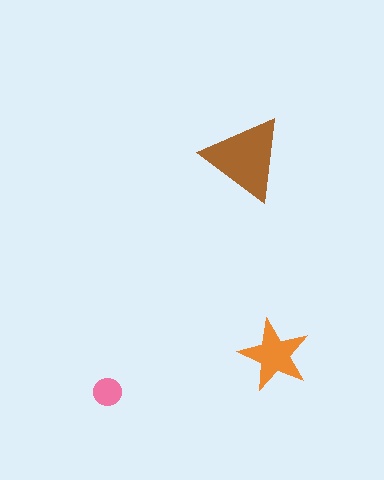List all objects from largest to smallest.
The brown triangle, the orange star, the pink circle.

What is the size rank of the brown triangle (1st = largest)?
1st.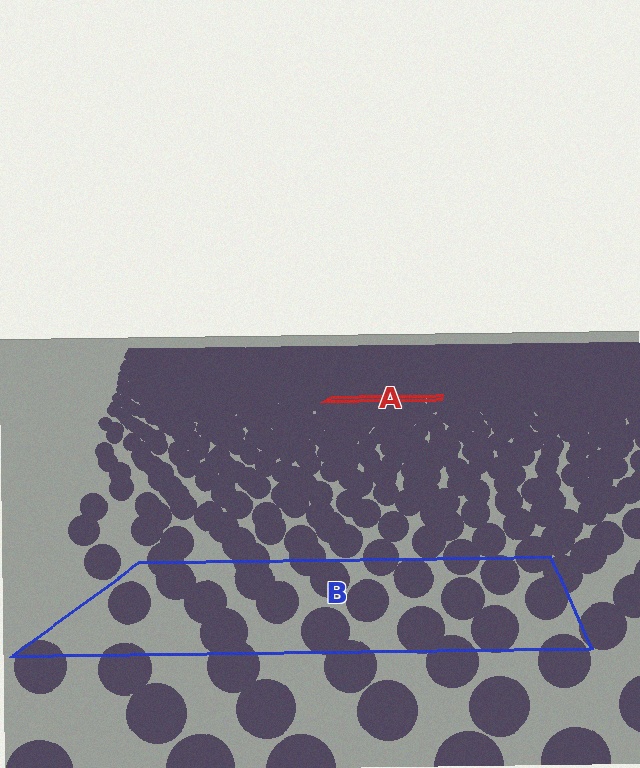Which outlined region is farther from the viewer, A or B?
Region A is farther from the viewer — the texture elements inside it appear smaller and more densely packed.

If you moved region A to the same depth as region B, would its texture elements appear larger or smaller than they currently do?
They would appear larger. At a closer depth, the same texture elements are projected at a bigger on-screen size.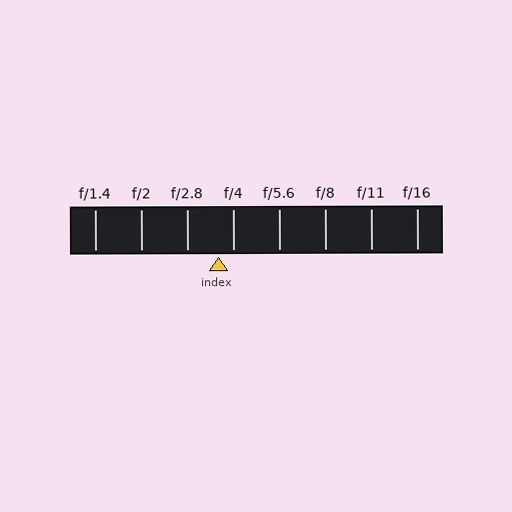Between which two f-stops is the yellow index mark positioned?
The index mark is between f/2.8 and f/4.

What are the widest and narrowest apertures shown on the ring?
The widest aperture shown is f/1.4 and the narrowest is f/16.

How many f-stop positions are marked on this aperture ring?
There are 8 f-stop positions marked.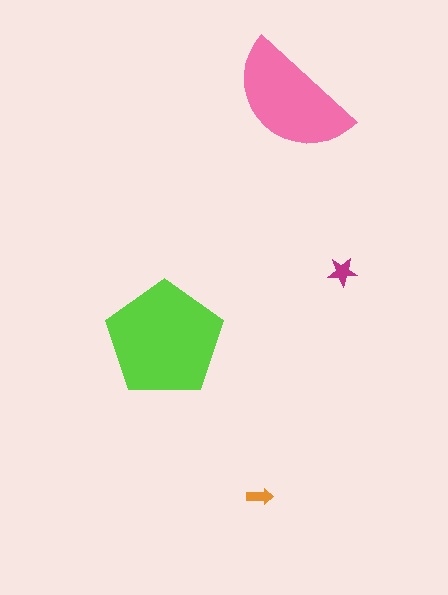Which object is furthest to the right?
The magenta star is rightmost.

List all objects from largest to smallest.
The lime pentagon, the pink semicircle, the magenta star, the orange arrow.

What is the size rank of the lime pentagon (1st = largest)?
1st.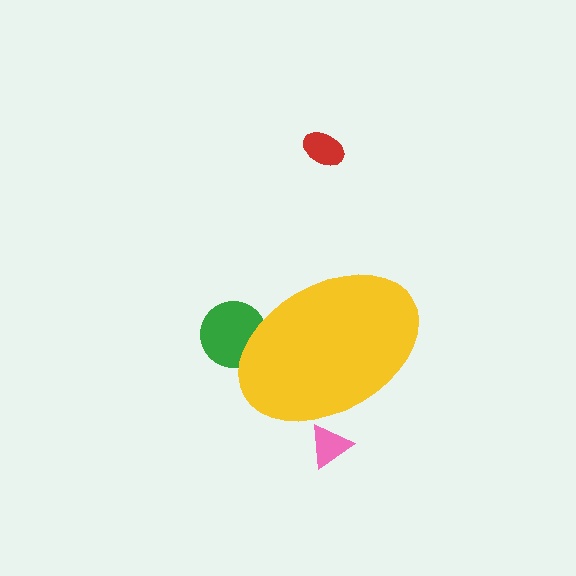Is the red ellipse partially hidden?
No, the red ellipse is fully visible.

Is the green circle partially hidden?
Yes, the green circle is partially hidden behind the yellow ellipse.